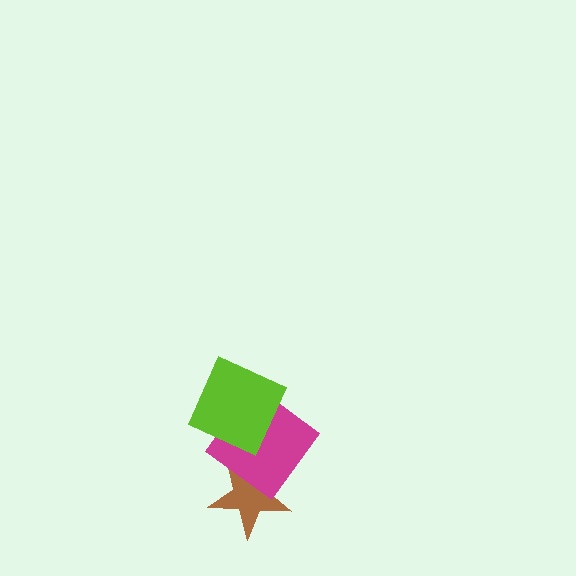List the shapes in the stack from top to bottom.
From top to bottom: the lime square, the magenta diamond, the brown star.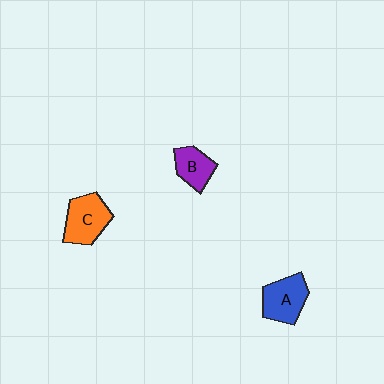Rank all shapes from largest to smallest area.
From largest to smallest: C (orange), A (blue), B (purple).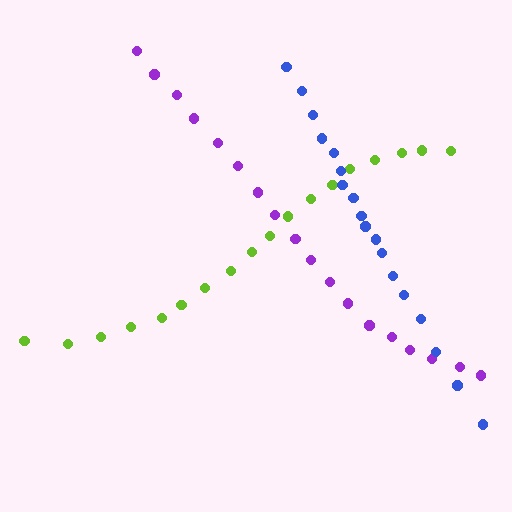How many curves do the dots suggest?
There are 3 distinct paths.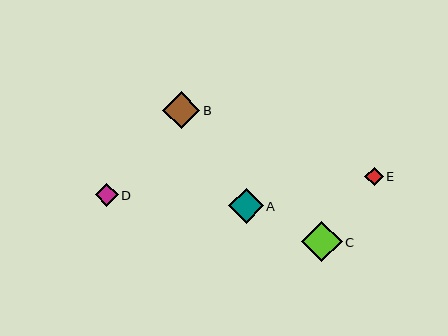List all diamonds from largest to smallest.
From largest to smallest: C, B, A, D, E.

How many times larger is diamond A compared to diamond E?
Diamond A is approximately 1.8 times the size of diamond E.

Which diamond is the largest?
Diamond C is the largest with a size of approximately 40 pixels.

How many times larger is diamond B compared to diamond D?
Diamond B is approximately 1.6 times the size of diamond D.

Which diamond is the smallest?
Diamond E is the smallest with a size of approximately 19 pixels.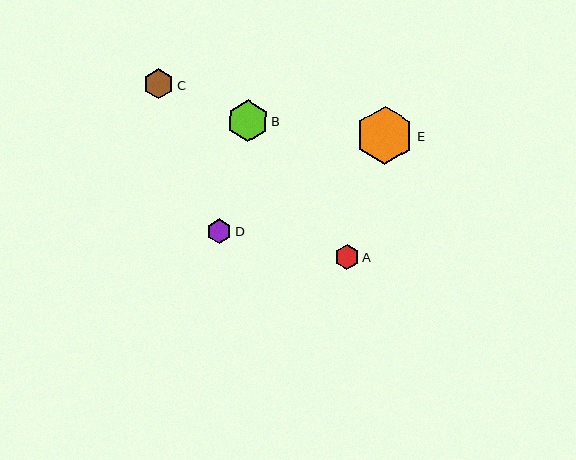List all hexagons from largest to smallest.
From largest to smallest: E, B, C, D, A.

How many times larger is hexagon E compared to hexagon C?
Hexagon E is approximately 1.9 times the size of hexagon C.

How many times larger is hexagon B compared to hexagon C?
Hexagon B is approximately 1.4 times the size of hexagon C.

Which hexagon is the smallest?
Hexagon A is the smallest with a size of approximately 24 pixels.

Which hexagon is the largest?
Hexagon E is the largest with a size of approximately 58 pixels.